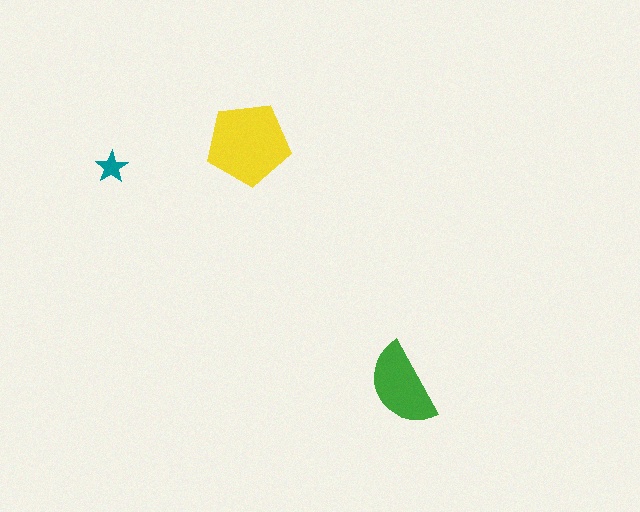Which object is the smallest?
The teal star.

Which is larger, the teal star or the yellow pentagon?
The yellow pentagon.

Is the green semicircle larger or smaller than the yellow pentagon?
Smaller.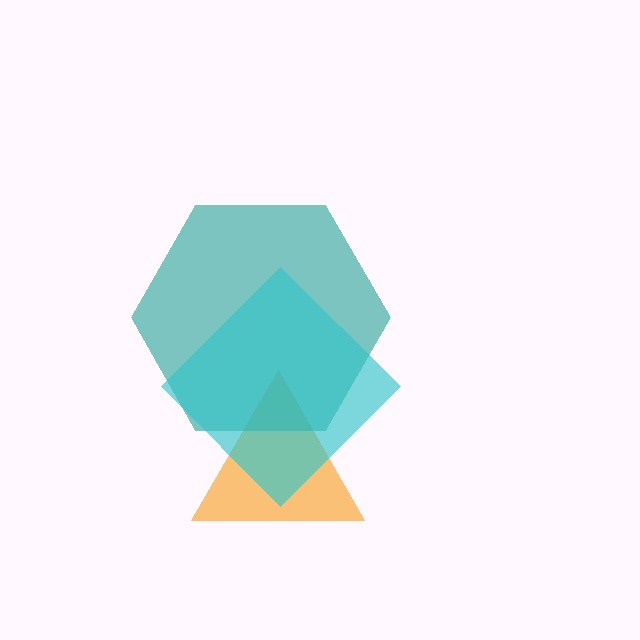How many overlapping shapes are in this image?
There are 3 overlapping shapes in the image.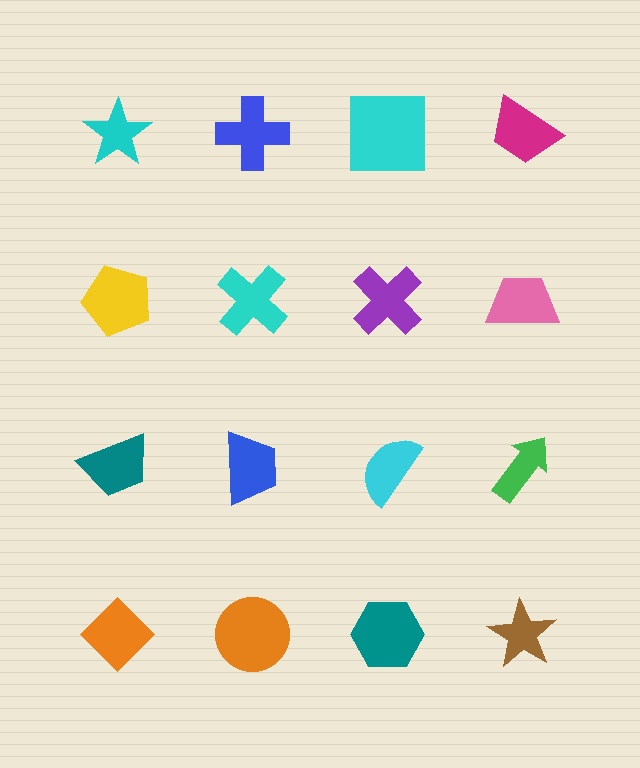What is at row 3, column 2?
A blue trapezoid.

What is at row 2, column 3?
A purple cross.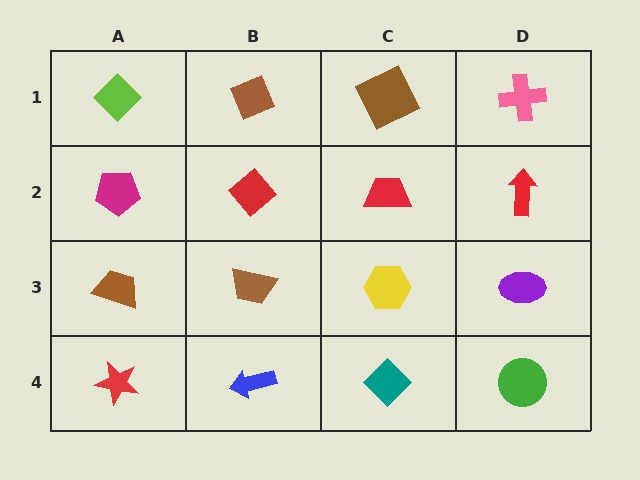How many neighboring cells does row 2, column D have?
3.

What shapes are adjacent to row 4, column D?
A purple ellipse (row 3, column D), a teal diamond (row 4, column C).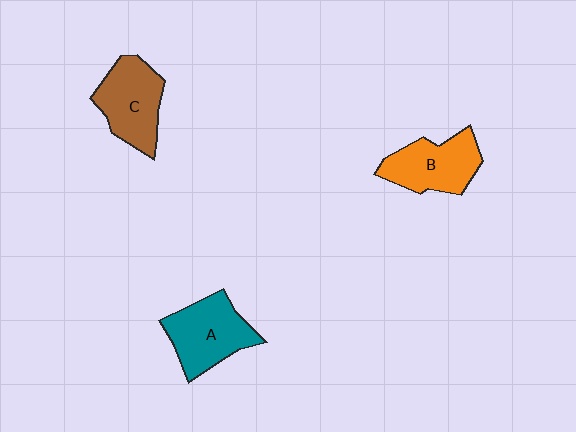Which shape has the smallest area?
Shape B (orange).